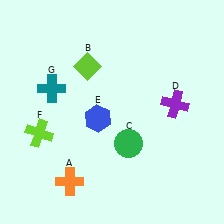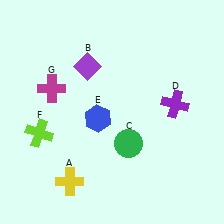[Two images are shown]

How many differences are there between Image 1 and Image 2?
There are 3 differences between the two images.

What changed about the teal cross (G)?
In Image 1, G is teal. In Image 2, it changed to magenta.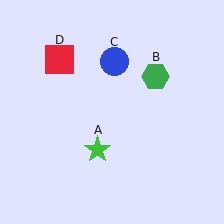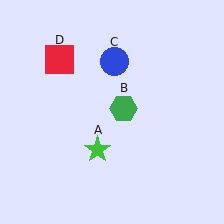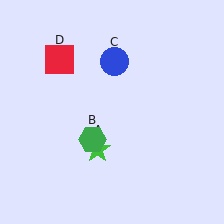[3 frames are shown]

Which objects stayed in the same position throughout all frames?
Green star (object A) and blue circle (object C) and red square (object D) remained stationary.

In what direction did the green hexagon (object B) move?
The green hexagon (object B) moved down and to the left.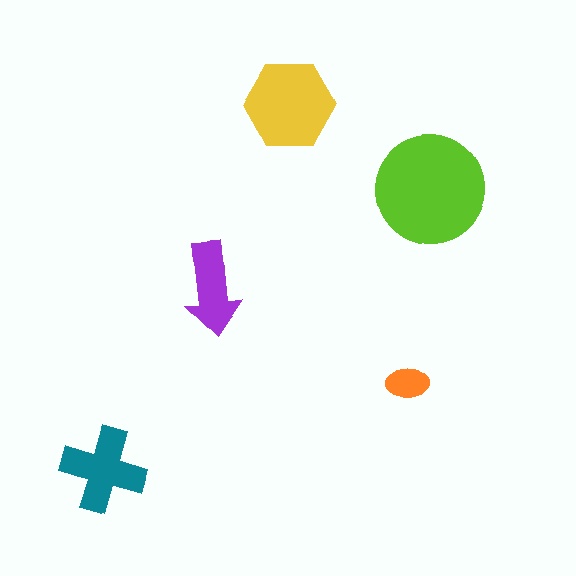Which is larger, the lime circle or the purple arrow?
The lime circle.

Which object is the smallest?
The orange ellipse.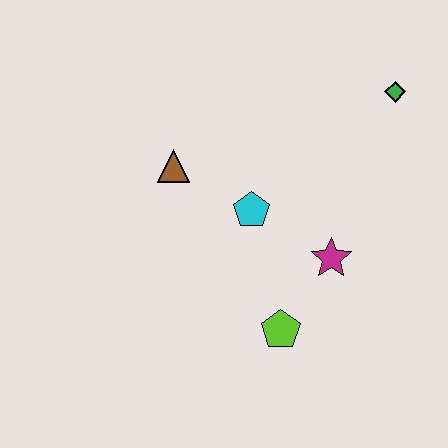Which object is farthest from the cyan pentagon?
The green diamond is farthest from the cyan pentagon.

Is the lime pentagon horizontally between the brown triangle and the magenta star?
Yes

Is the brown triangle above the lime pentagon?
Yes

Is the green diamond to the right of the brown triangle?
Yes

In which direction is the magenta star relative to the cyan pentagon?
The magenta star is to the right of the cyan pentagon.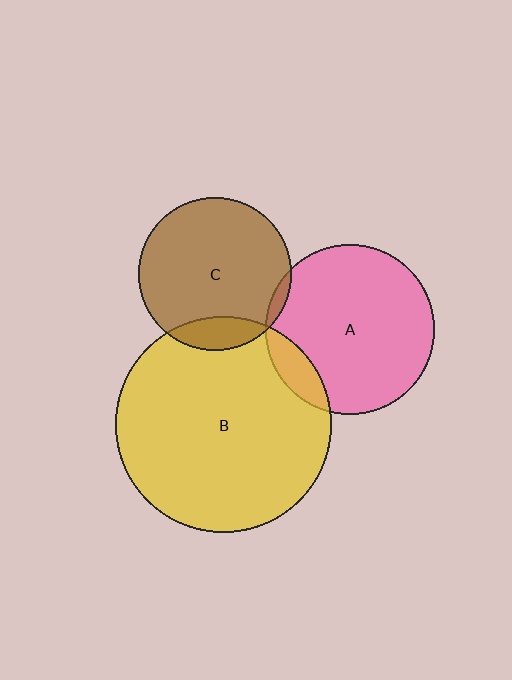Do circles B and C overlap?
Yes.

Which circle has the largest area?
Circle B (yellow).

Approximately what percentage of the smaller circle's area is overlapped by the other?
Approximately 15%.